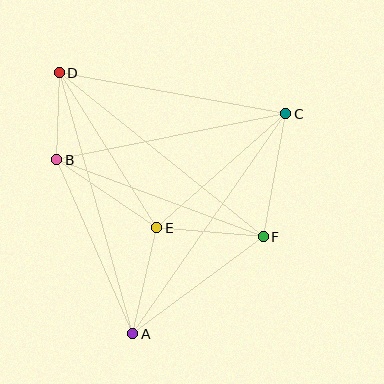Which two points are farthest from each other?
Points A and D are farthest from each other.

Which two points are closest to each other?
Points B and D are closest to each other.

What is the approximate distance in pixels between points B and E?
The distance between B and E is approximately 121 pixels.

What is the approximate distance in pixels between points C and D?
The distance between C and D is approximately 230 pixels.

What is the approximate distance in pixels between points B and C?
The distance between B and C is approximately 234 pixels.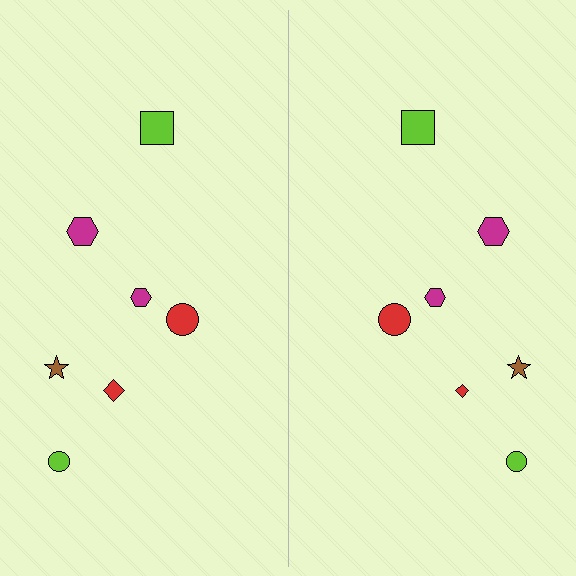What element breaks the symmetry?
The red diamond on the right side has a different size than its mirror counterpart.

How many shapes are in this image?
There are 14 shapes in this image.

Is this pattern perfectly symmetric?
No, the pattern is not perfectly symmetric. The red diamond on the right side has a different size than its mirror counterpart.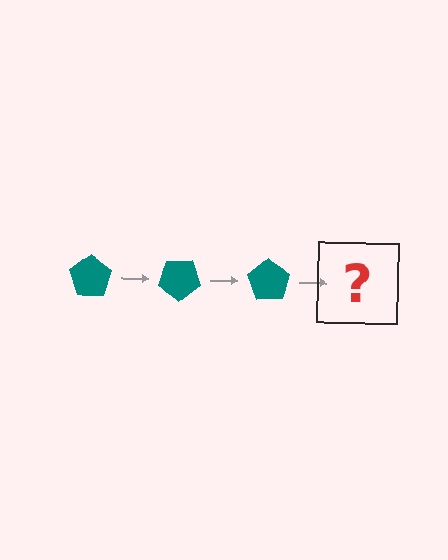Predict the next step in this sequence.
The next step is a teal pentagon rotated 105 degrees.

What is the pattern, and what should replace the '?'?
The pattern is that the pentagon rotates 35 degrees each step. The '?' should be a teal pentagon rotated 105 degrees.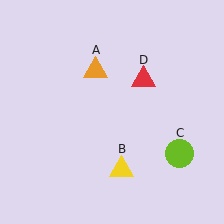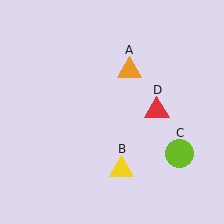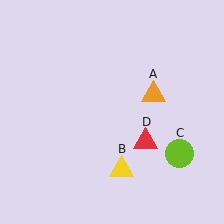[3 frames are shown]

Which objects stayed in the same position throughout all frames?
Yellow triangle (object B) and lime circle (object C) remained stationary.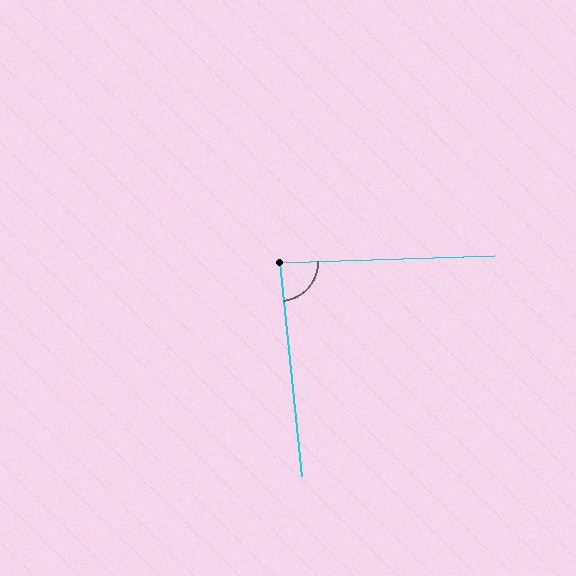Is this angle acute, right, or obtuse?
It is approximately a right angle.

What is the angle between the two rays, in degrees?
Approximately 86 degrees.